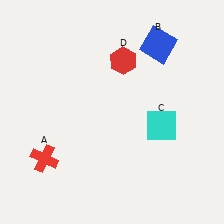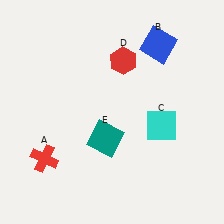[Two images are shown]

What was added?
A teal square (E) was added in Image 2.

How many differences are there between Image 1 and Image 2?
There is 1 difference between the two images.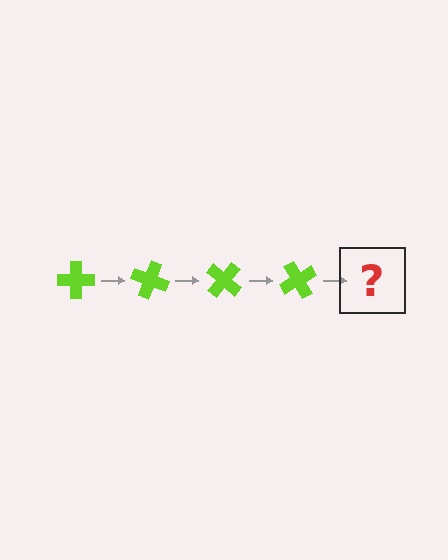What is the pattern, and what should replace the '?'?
The pattern is that the cross rotates 20 degrees each step. The '?' should be a lime cross rotated 80 degrees.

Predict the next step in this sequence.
The next step is a lime cross rotated 80 degrees.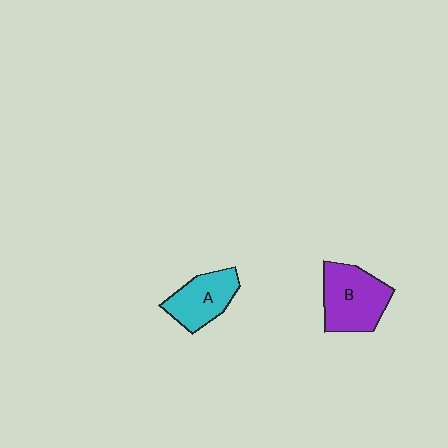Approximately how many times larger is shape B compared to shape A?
Approximately 1.3 times.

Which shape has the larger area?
Shape B (purple).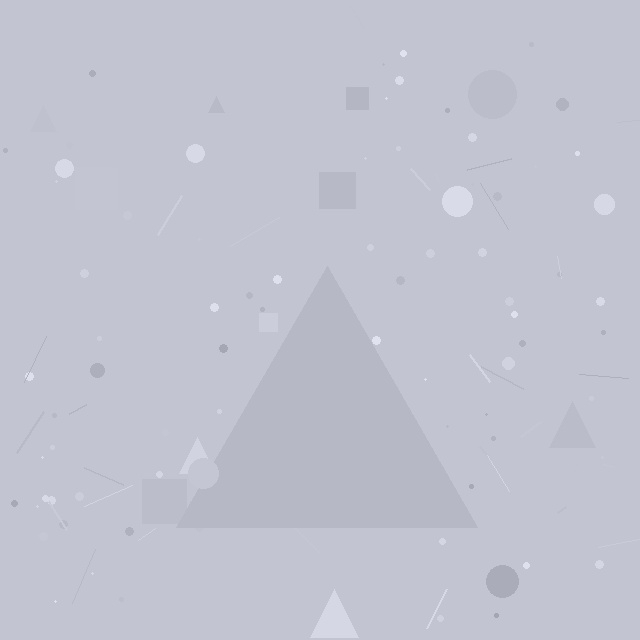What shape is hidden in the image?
A triangle is hidden in the image.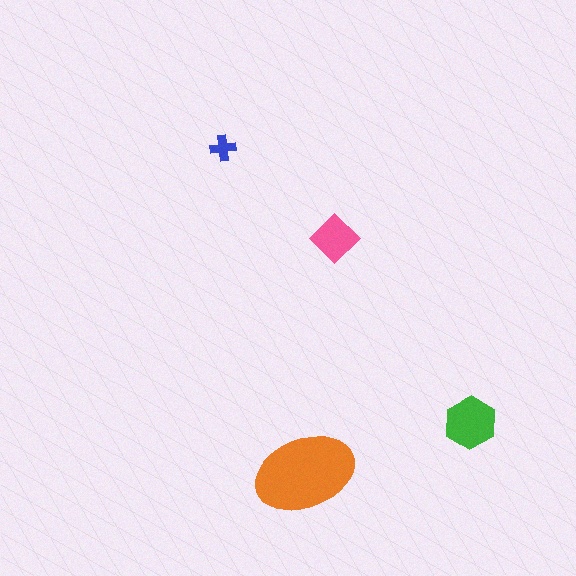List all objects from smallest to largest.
The blue cross, the pink diamond, the green hexagon, the orange ellipse.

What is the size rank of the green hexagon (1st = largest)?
2nd.